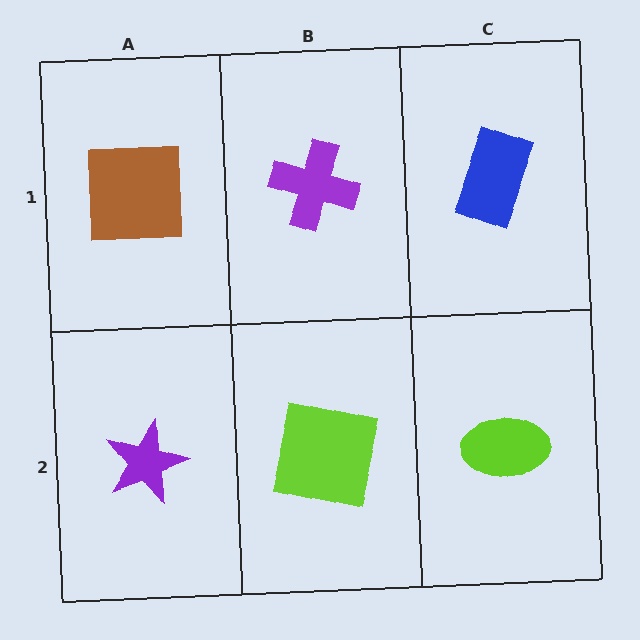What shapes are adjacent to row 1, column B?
A lime square (row 2, column B), a brown square (row 1, column A), a blue rectangle (row 1, column C).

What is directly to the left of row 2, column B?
A purple star.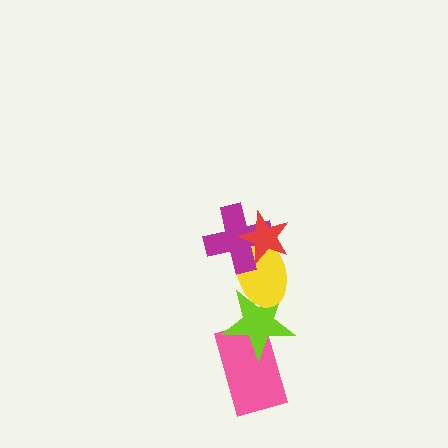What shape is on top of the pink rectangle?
The lime star is on top of the pink rectangle.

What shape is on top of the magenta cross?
The red star is on top of the magenta cross.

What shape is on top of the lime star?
The yellow ellipse is on top of the lime star.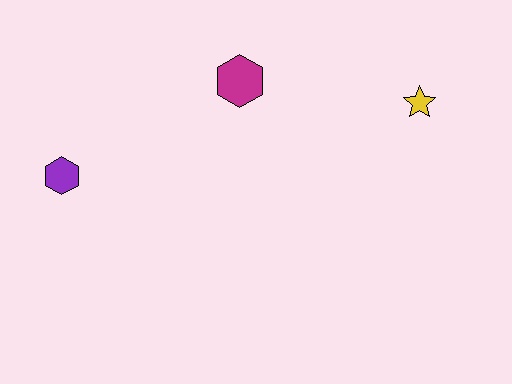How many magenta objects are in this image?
There is 1 magenta object.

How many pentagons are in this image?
There are no pentagons.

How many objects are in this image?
There are 3 objects.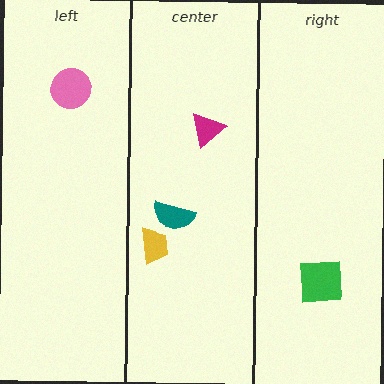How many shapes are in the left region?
1.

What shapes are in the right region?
The green square.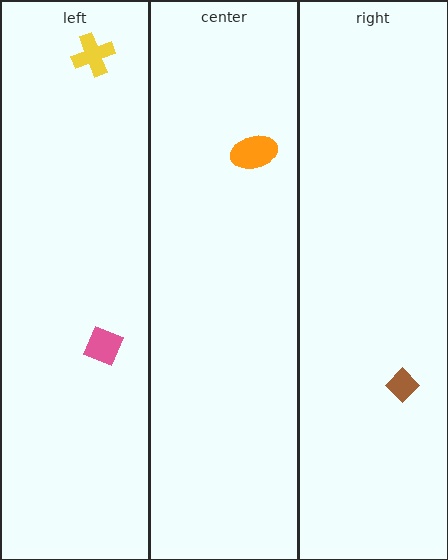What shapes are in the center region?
The orange ellipse.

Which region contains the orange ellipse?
The center region.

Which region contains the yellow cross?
The left region.